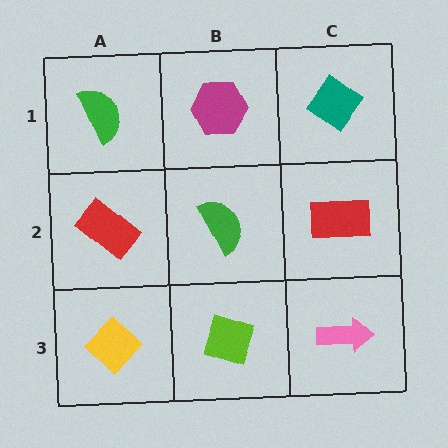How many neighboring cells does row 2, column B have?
4.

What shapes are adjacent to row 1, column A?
A red rectangle (row 2, column A), a magenta hexagon (row 1, column B).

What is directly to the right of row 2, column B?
A red rectangle.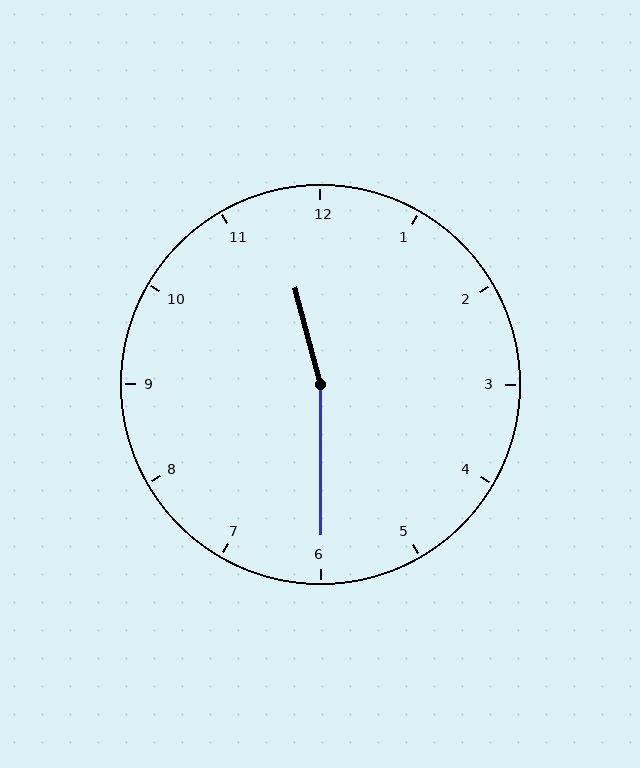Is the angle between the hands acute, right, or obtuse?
It is obtuse.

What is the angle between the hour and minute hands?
Approximately 165 degrees.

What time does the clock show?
11:30.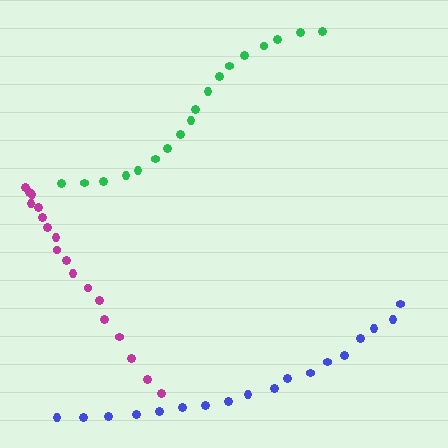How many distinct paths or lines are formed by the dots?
There are 3 distinct paths.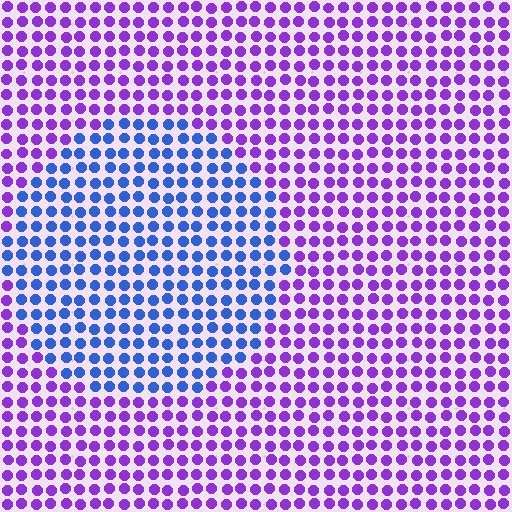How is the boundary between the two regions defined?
The boundary is defined purely by a slight shift in hue (about 53 degrees). Spacing, size, and orientation are identical on both sides.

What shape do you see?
I see a circle.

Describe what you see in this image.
The image is filled with small purple elements in a uniform arrangement. A circle-shaped region is visible where the elements are tinted to a slightly different hue, forming a subtle color boundary.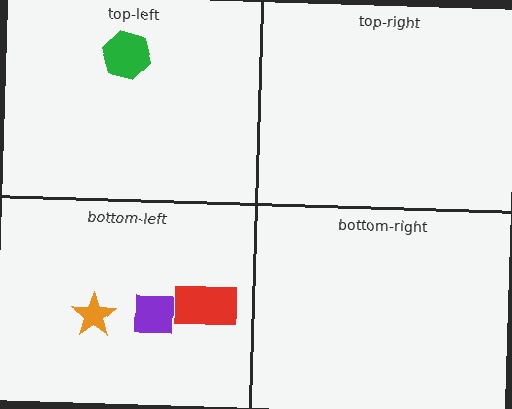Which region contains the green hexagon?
The top-left region.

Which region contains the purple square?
The bottom-left region.